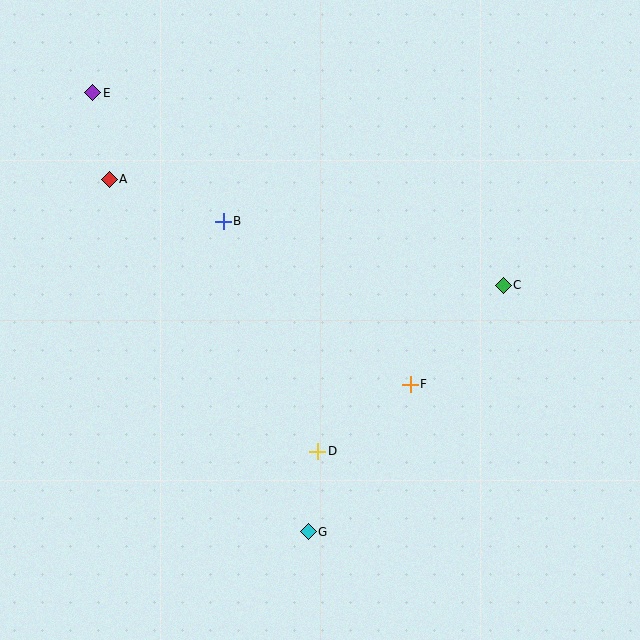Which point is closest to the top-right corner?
Point C is closest to the top-right corner.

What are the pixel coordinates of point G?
Point G is at (308, 532).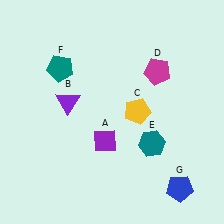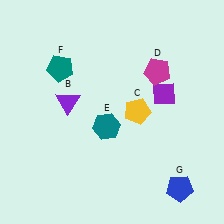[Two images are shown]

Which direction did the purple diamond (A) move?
The purple diamond (A) moved right.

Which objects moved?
The objects that moved are: the purple diamond (A), the teal hexagon (E).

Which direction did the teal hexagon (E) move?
The teal hexagon (E) moved left.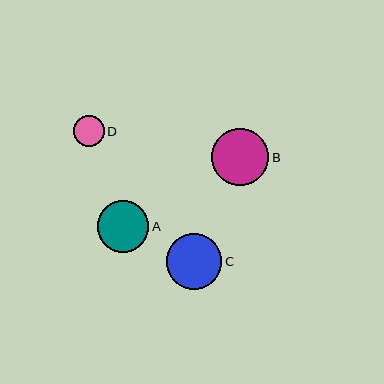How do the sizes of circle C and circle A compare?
Circle C and circle A are approximately the same size.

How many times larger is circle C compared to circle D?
Circle C is approximately 1.8 times the size of circle D.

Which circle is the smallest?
Circle D is the smallest with a size of approximately 31 pixels.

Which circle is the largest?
Circle B is the largest with a size of approximately 57 pixels.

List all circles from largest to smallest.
From largest to smallest: B, C, A, D.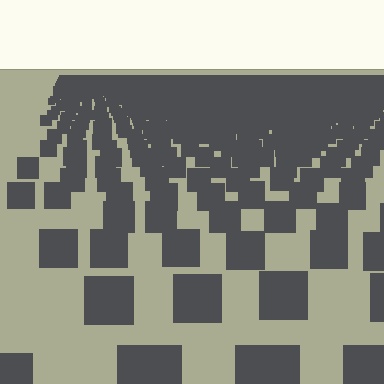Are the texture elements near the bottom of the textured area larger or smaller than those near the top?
Larger. Near the bottom, elements are closer to the viewer and appear at a bigger on-screen size.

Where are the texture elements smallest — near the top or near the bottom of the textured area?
Near the top.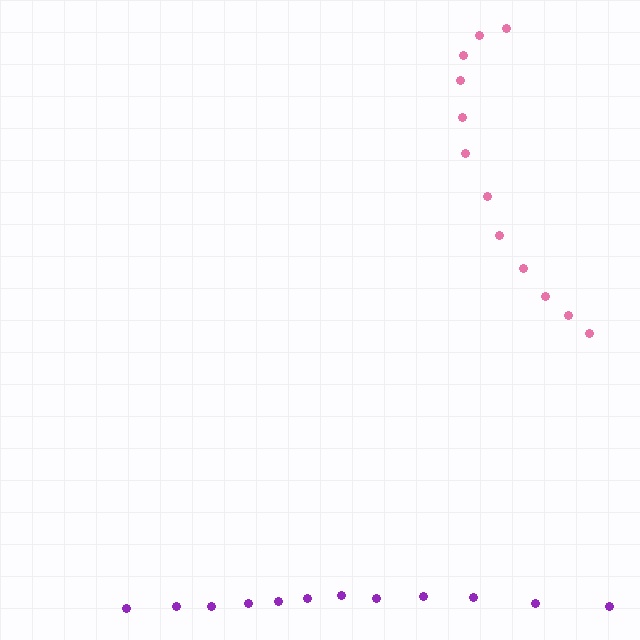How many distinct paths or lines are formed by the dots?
There are 2 distinct paths.